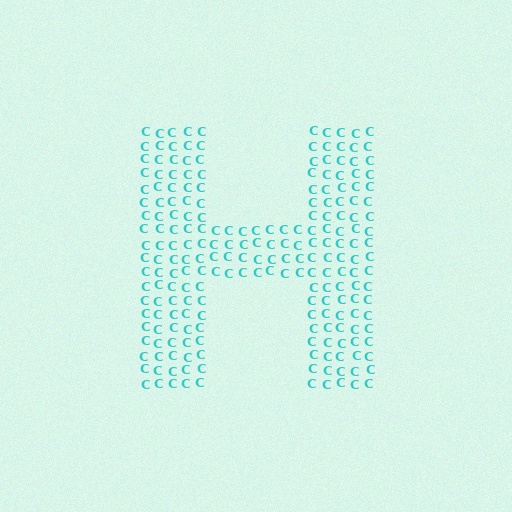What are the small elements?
The small elements are letter C's.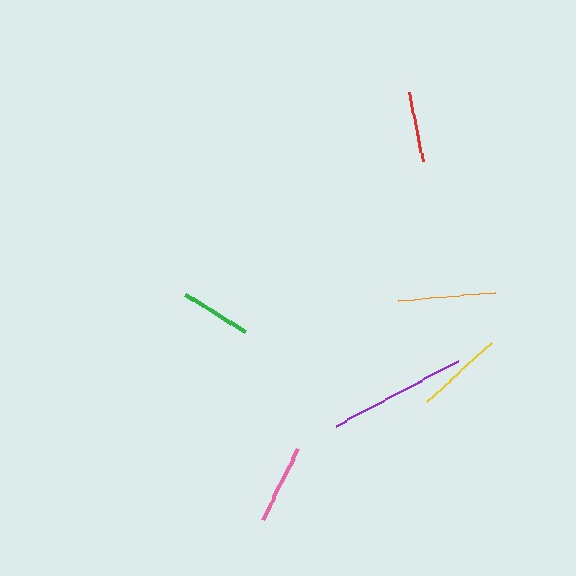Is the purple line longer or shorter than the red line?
The purple line is longer than the red line.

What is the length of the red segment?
The red segment is approximately 71 pixels long.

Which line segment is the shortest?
The green line is the shortest at approximately 70 pixels.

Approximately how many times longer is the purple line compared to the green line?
The purple line is approximately 2.0 times the length of the green line.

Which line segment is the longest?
The purple line is the longest at approximately 139 pixels.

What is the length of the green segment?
The green segment is approximately 70 pixels long.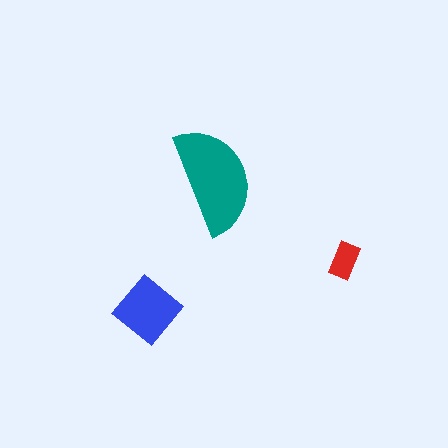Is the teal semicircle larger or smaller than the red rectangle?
Larger.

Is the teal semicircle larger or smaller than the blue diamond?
Larger.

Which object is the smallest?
The red rectangle.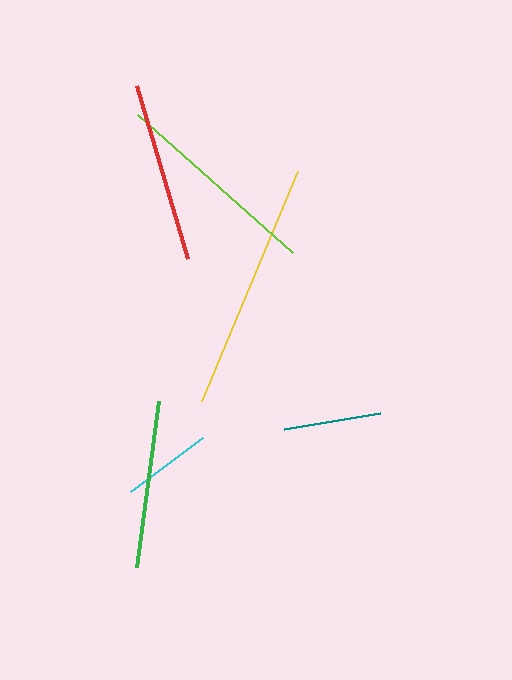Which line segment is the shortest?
The cyan line is the shortest at approximately 90 pixels.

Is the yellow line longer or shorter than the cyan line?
The yellow line is longer than the cyan line.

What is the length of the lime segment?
The lime segment is approximately 208 pixels long.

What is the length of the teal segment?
The teal segment is approximately 97 pixels long.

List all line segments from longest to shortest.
From longest to shortest: yellow, lime, red, green, teal, cyan.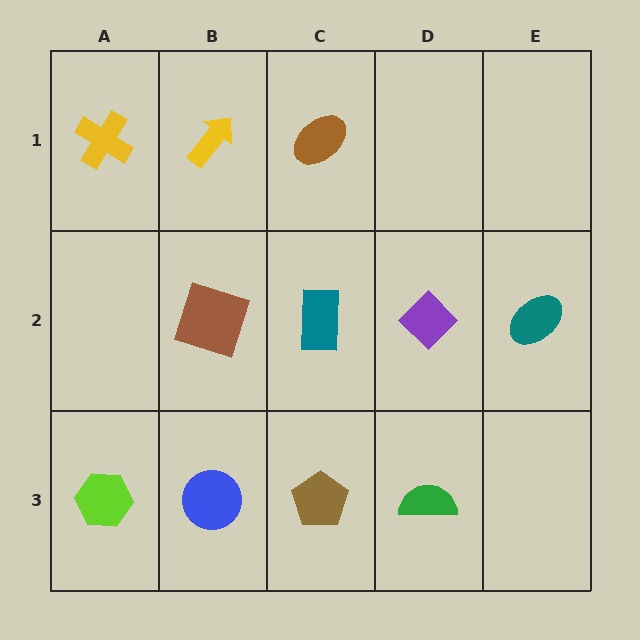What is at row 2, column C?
A teal rectangle.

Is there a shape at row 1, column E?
No, that cell is empty.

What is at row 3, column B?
A blue circle.